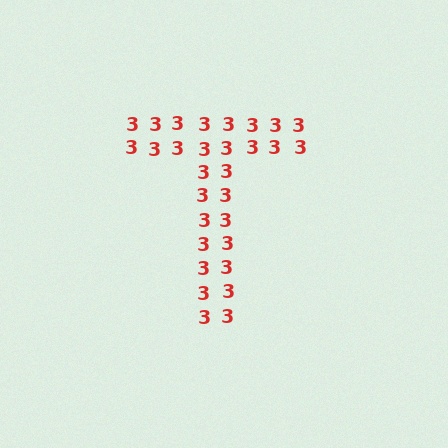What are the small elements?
The small elements are digit 3's.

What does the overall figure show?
The overall figure shows the letter T.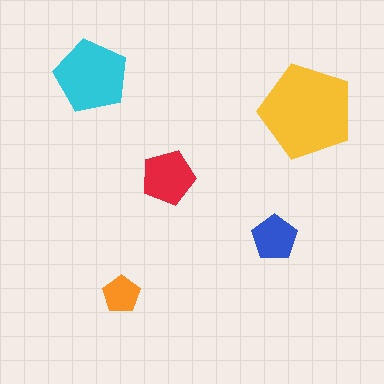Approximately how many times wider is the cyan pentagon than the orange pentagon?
About 2 times wider.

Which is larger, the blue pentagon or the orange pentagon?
The blue one.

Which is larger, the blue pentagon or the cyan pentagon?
The cyan one.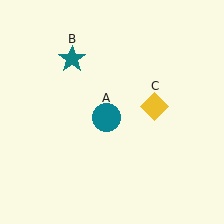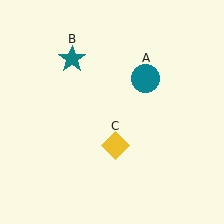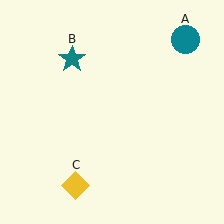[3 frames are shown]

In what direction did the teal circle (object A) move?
The teal circle (object A) moved up and to the right.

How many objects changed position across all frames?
2 objects changed position: teal circle (object A), yellow diamond (object C).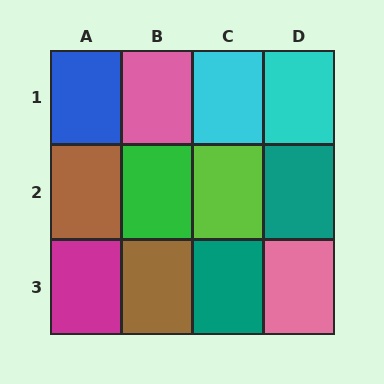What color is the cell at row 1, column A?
Blue.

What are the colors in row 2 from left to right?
Brown, green, lime, teal.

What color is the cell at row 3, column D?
Pink.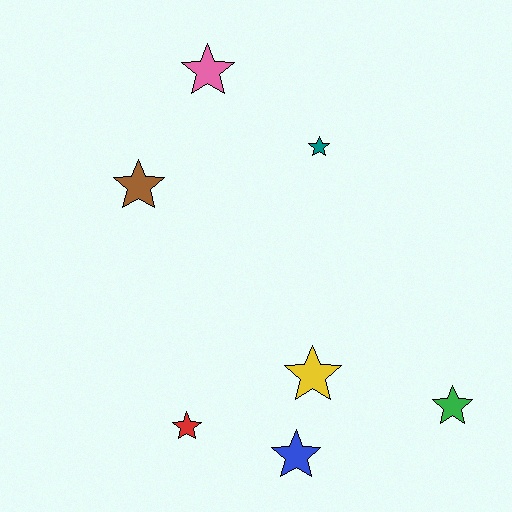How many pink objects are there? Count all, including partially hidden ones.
There is 1 pink object.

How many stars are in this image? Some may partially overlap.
There are 7 stars.